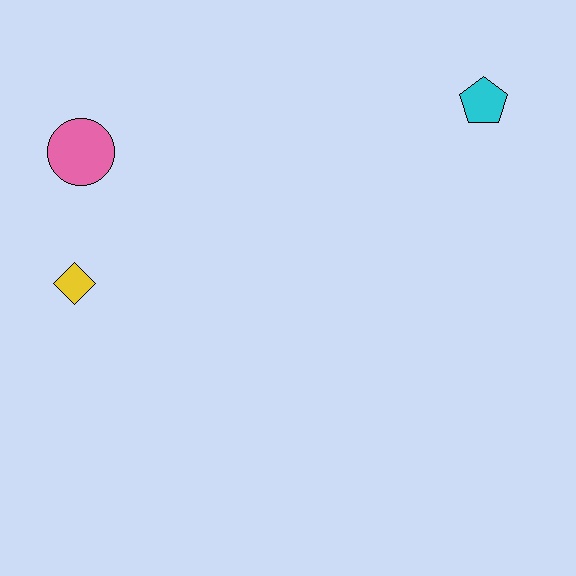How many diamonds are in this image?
There is 1 diamond.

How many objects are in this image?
There are 3 objects.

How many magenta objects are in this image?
There are no magenta objects.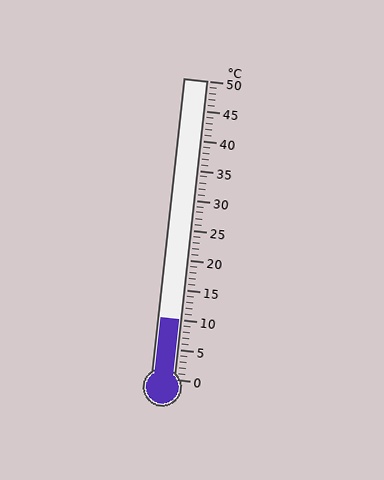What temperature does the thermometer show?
The thermometer shows approximately 10°C.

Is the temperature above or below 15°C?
The temperature is below 15°C.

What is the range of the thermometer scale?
The thermometer scale ranges from 0°C to 50°C.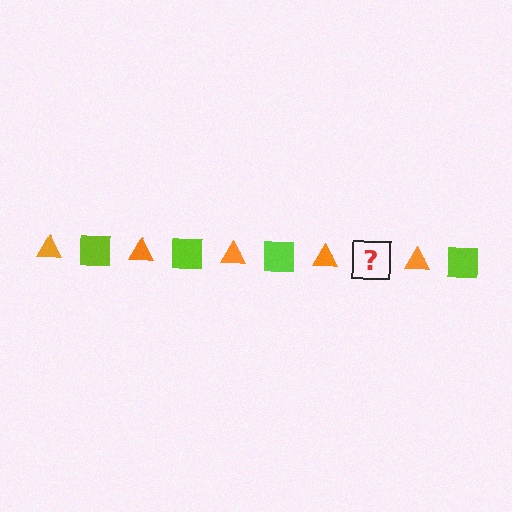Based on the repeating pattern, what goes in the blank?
The blank should be a lime square.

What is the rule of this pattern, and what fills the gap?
The rule is that the pattern alternates between orange triangle and lime square. The gap should be filled with a lime square.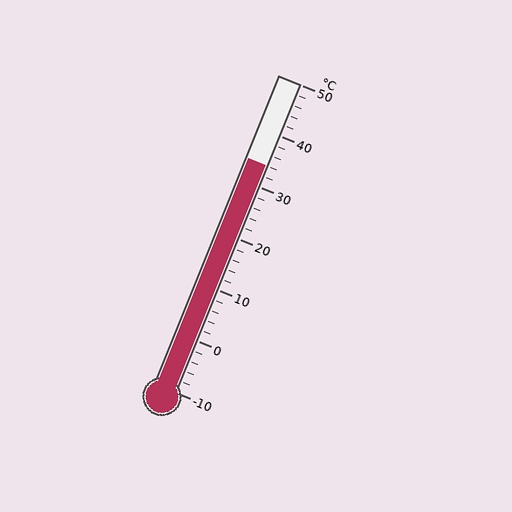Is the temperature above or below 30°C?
The temperature is above 30°C.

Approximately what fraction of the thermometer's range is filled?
The thermometer is filled to approximately 75% of its range.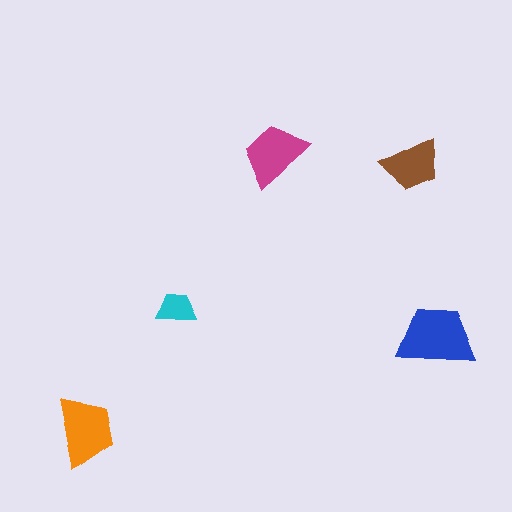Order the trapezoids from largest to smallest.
the blue one, the orange one, the magenta one, the brown one, the cyan one.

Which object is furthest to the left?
The orange trapezoid is leftmost.